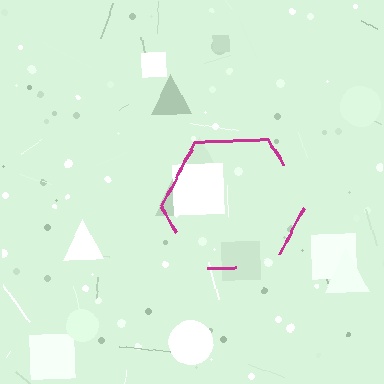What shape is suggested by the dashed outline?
The dashed outline suggests a hexagon.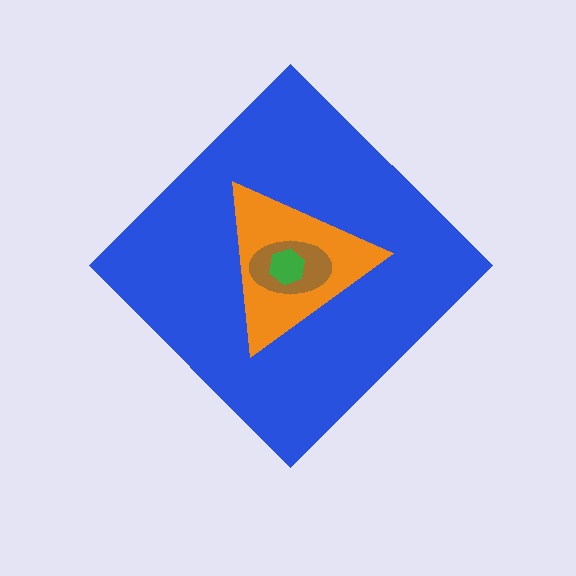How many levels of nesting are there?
4.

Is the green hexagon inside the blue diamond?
Yes.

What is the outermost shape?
The blue diamond.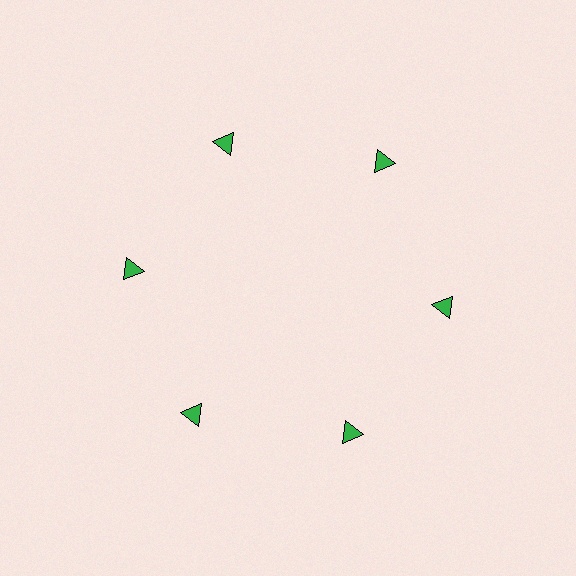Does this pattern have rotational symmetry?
Yes, this pattern has 6-fold rotational symmetry. It looks the same after rotating 60 degrees around the center.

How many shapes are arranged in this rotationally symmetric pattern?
There are 6 shapes, arranged in 6 groups of 1.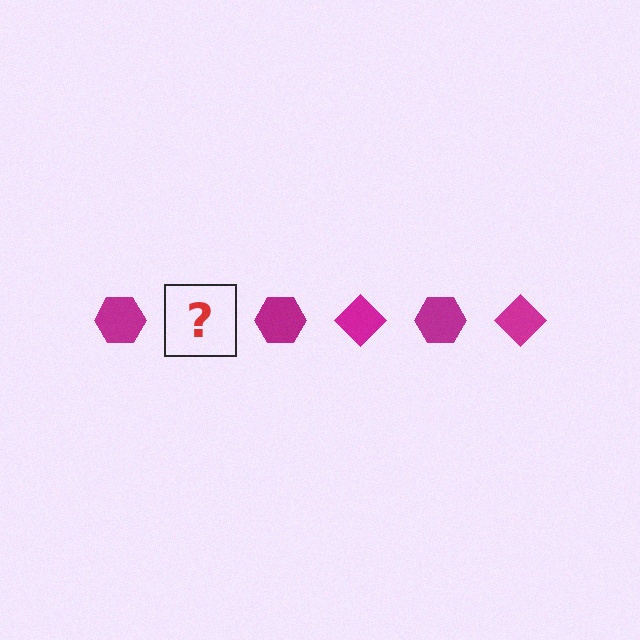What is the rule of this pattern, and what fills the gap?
The rule is that the pattern cycles through hexagon, diamond shapes in magenta. The gap should be filled with a magenta diamond.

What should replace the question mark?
The question mark should be replaced with a magenta diamond.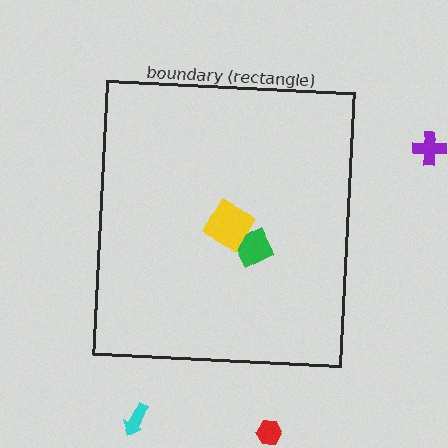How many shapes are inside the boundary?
2 inside, 3 outside.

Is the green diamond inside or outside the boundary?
Inside.